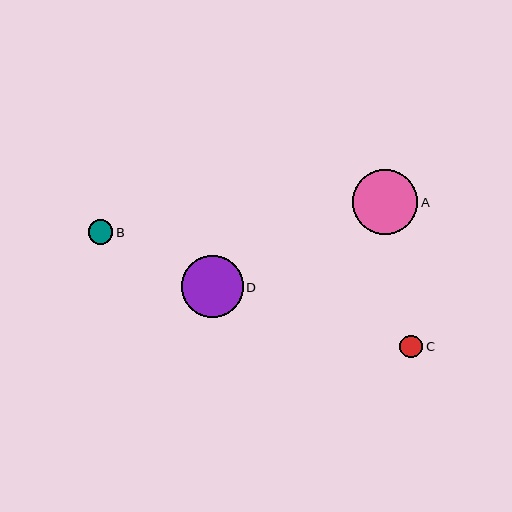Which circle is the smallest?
Circle C is the smallest with a size of approximately 23 pixels.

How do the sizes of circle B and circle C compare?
Circle B and circle C are approximately the same size.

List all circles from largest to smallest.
From largest to smallest: A, D, B, C.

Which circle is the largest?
Circle A is the largest with a size of approximately 65 pixels.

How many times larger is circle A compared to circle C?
Circle A is approximately 2.9 times the size of circle C.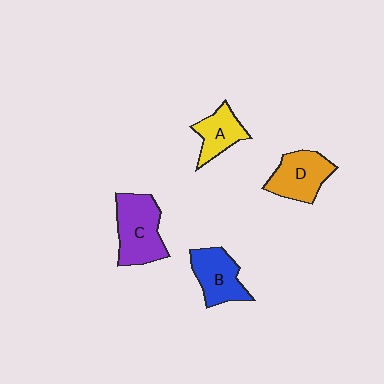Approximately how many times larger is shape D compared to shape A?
Approximately 1.3 times.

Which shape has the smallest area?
Shape A (yellow).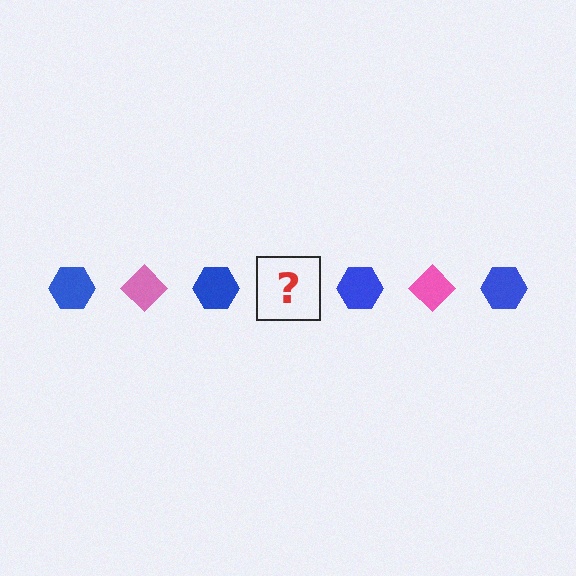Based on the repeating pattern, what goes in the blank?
The blank should be a pink diamond.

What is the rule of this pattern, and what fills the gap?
The rule is that the pattern alternates between blue hexagon and pink diamond. The gap should be filled with a pink diamond.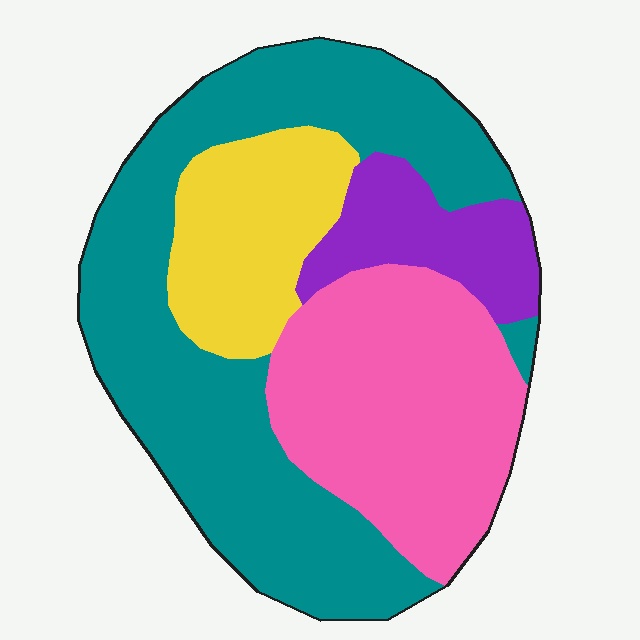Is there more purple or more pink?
Pink.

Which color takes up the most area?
Teal, at roughly 45%.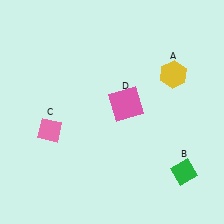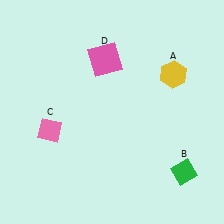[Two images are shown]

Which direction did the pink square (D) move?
The pink square (D) moved up.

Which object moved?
The pink square (D) moved up.